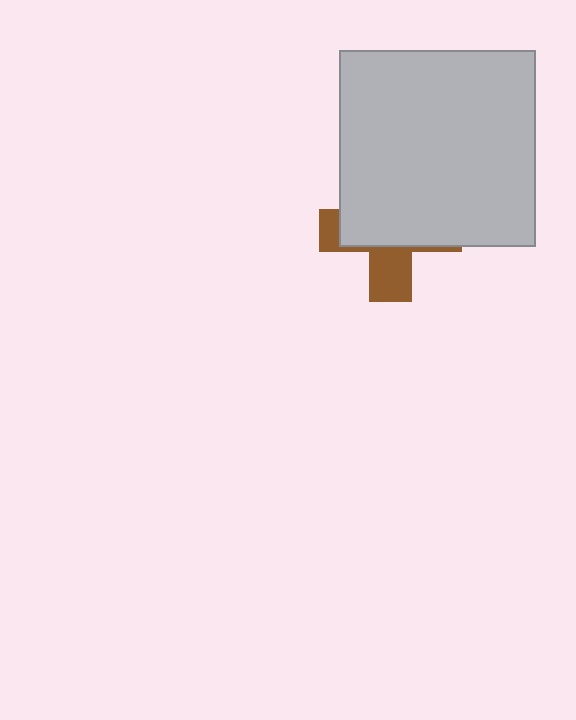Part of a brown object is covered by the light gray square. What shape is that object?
It is a cross.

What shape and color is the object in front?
The object in front is a light gray square.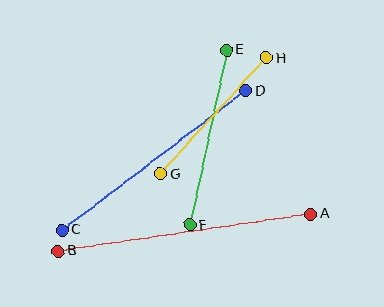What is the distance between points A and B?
The distance is approximately 256 pixels.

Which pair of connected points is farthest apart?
Points A and B are farthest apart.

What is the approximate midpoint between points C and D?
The midpoint is at approximately (154, 160) pixels.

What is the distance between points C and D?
The distance is approximately 231 pixels.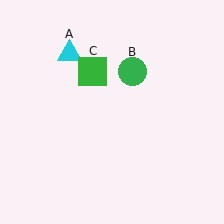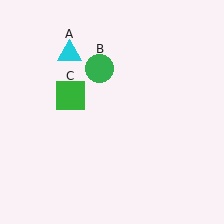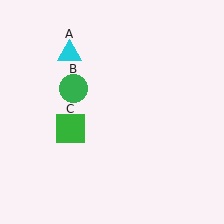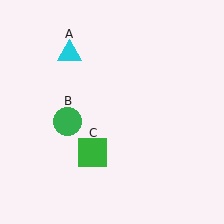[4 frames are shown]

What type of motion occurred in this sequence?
The green circle (object B), green square (object C) rotated counterclockwise around the center of the scene.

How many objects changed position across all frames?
2 objects changed position: green circle (object B), green square (object C).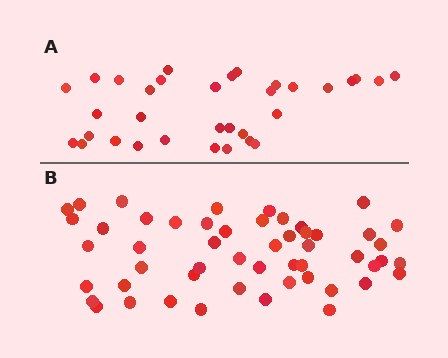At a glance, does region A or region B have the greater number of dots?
Region B (the bottom region) has more dots.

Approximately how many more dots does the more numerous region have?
Region B has approximately 20 more dots than region A.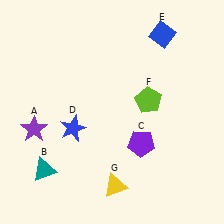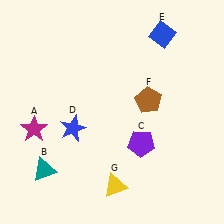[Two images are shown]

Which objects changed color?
A changed from purple to magenta. F changed from lime to brown.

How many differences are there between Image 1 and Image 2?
There are 2 differences between the two images.